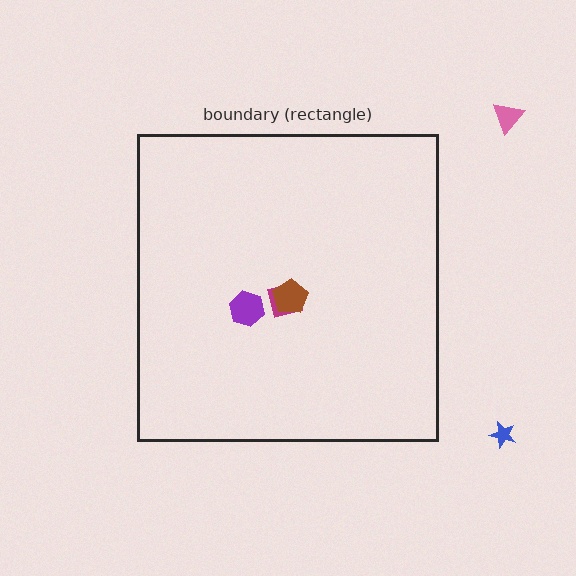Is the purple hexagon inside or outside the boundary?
Inside.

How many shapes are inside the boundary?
3 inside, 2 outside.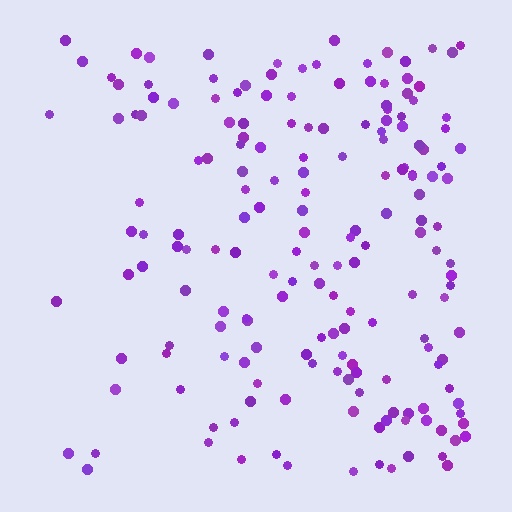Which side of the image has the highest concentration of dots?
The right.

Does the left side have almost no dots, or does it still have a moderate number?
Still a moderate number, just noticeably fewer than the right.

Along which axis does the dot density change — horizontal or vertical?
Horizontal.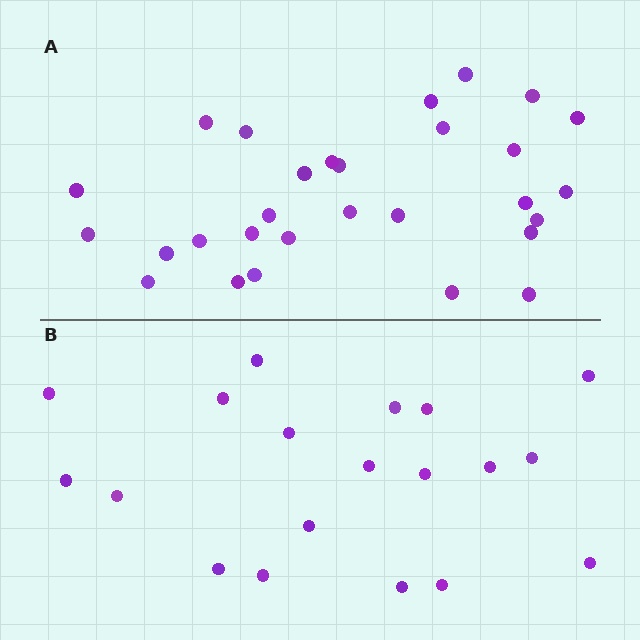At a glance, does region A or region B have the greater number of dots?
Region A (the top region) has more dots.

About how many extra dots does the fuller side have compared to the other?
Region A has roughly 10 or so more dots than region B.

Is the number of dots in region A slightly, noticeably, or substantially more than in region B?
Region A has substantially more. The ratio is roughly 1.5 to 1.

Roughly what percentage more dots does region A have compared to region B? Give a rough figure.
About 55% more.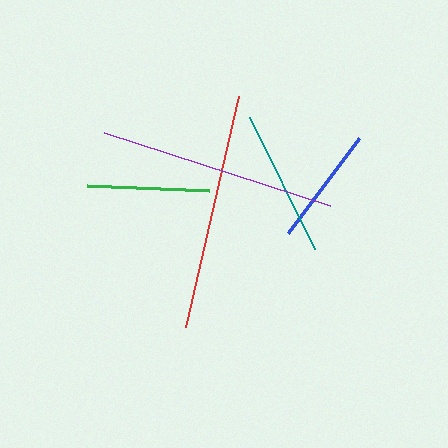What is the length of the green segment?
The green segment is approximately 122 pixels long.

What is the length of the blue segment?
The blue segment is approximately 118 pixels long.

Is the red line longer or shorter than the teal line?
The red line is longer than the teal line.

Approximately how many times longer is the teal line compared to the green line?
The teal line is approximately 1.2 times the length of the green line.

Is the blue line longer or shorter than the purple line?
The purple line is longer than the blue line.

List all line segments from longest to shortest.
From longest to shortest: purple, red, teal, green, blue.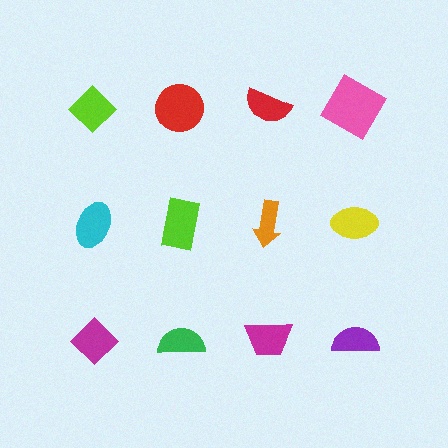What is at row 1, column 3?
A red semicircle.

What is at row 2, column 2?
A lime rectangle.